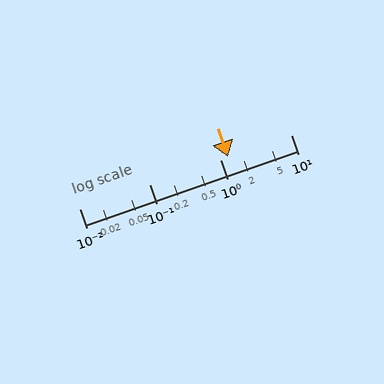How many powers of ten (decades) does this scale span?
The scale spans 3 decades, from 0.01 to 10.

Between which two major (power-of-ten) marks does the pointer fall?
The pointer is between 1 and 10.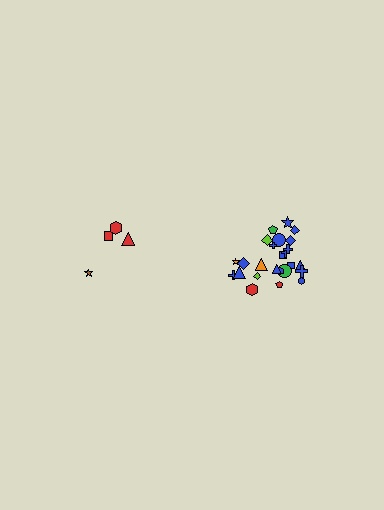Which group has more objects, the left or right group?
The right group.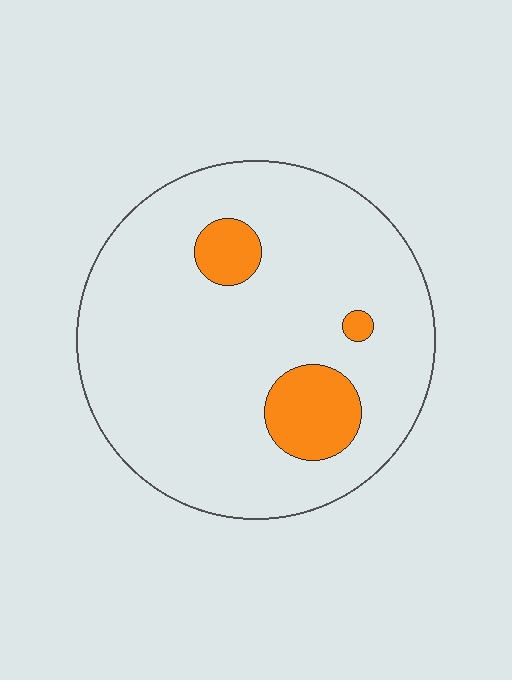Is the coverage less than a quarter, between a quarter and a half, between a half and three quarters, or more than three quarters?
Less than a quarter.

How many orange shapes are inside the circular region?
3.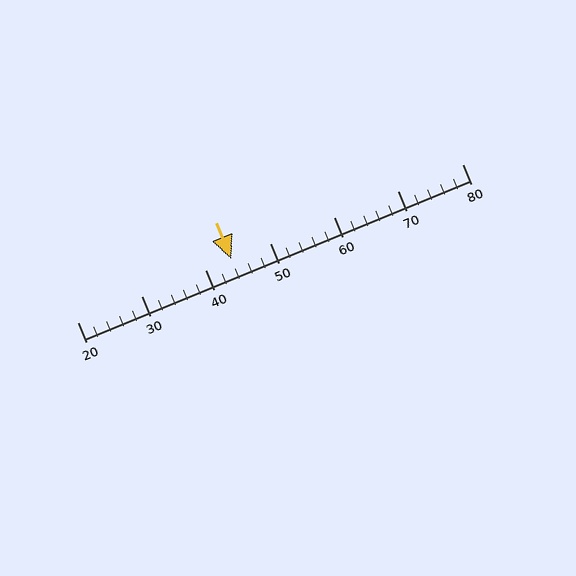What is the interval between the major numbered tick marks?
The major tick marks are spaced 10 units apart.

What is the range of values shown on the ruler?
The ruler shows values from 20 to 80.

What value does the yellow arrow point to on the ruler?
The yellow arrow points to approximately 44.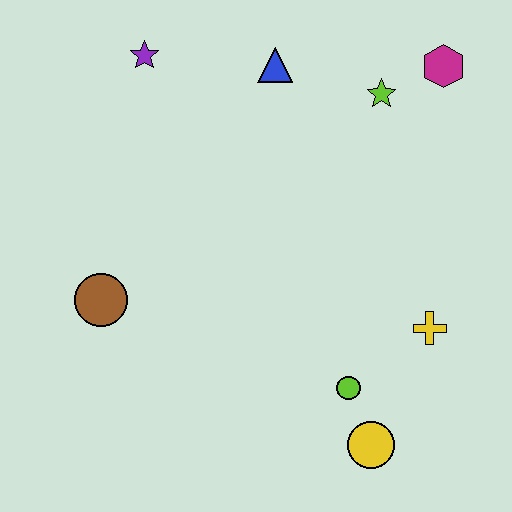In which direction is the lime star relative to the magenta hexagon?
The lime star is to the left of the magenta hexagon.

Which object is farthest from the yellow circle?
The purple star is farthest from the yellow circle.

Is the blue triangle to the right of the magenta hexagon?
No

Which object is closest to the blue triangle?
The lime star is closest to the blue triangle.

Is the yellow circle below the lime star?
Yes